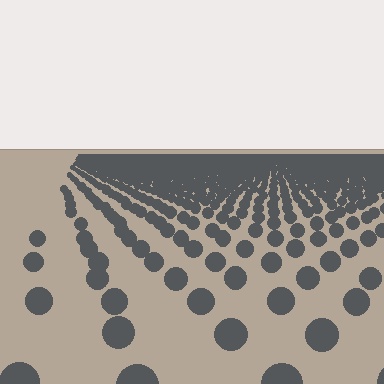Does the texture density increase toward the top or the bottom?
Density increases toward the top.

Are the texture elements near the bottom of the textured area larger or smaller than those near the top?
Larger. Near the bottom, elements are closer to the viewer and appear at a bigger on-screen size.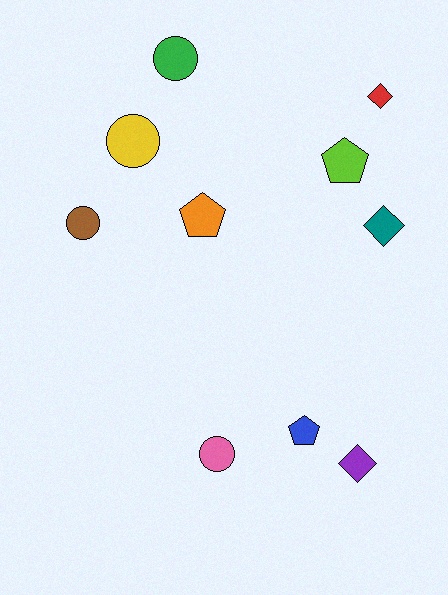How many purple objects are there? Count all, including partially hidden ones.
There is 1 purple object.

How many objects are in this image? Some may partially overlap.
There are 10 objects.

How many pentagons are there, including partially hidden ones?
There are 3 pentagons.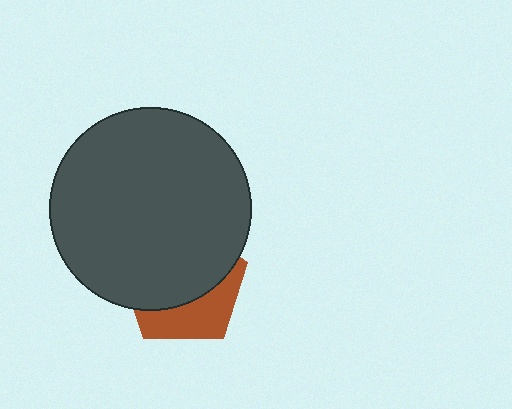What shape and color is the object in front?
The object in front is a dark gray circle.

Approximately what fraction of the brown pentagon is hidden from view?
Roughly 64% of the brown pentagon is hidden behind the dark gray circle.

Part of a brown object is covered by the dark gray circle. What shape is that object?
It is a pentagon.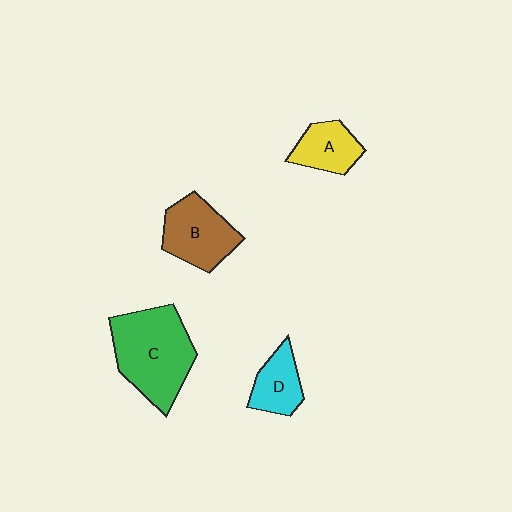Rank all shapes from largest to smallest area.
From largest to smallest: C (green), B (brown), A (yellow), D (cyan).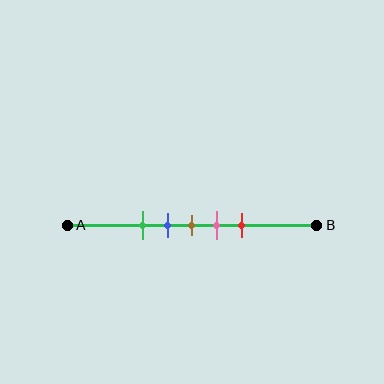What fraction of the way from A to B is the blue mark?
The blue mark is approximately 40% (0.4) of the way from A to B.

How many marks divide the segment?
There are 5 marks dividing the segment.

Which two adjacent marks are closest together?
The blue and brown marks are the closest adjacent pair.